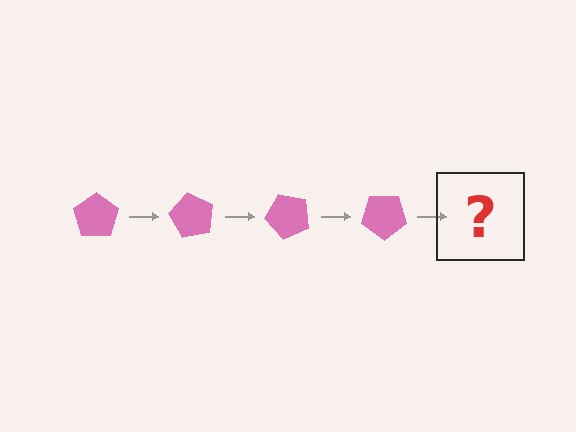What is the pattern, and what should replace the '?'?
The pattern is that the pentagon rotates 60 degrees each step. The '?' should be a pink pentagon rotated 240 degrees.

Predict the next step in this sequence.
The next step is a pink pentagon rotated 240 degrees.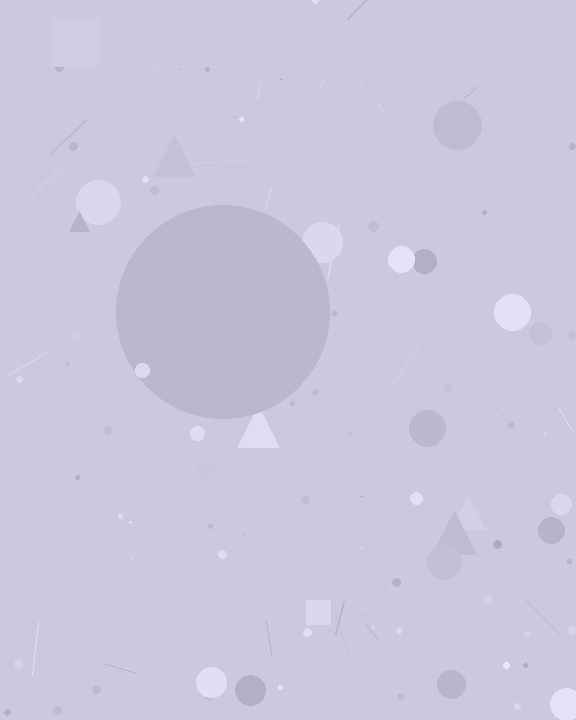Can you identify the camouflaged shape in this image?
The camouflaged shape is a circle.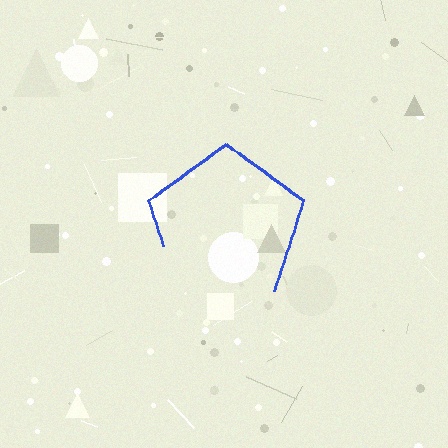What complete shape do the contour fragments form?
The contour fragments form a pentagon.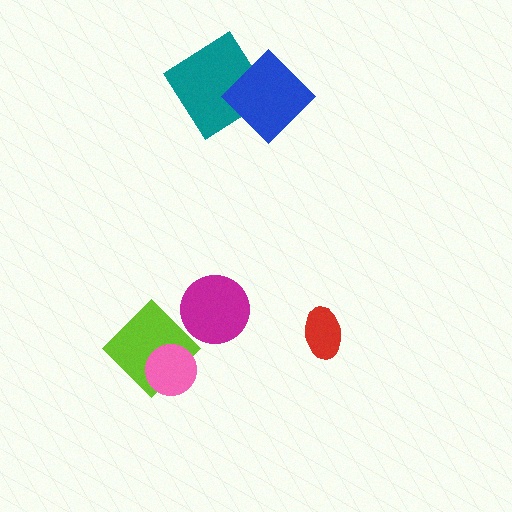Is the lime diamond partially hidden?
Yes, it is partially covered by another shape.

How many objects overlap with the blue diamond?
1 object overlaps with the blue diamond.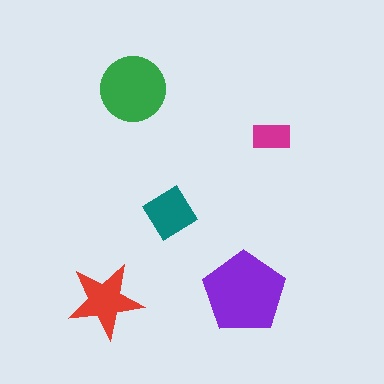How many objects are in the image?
There are 5 objects in the image.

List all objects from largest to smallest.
The purple pentagon, the green circle, the red star, the teal diamond, the magenta rectangle.